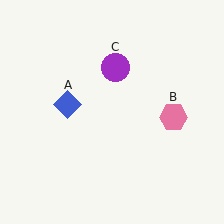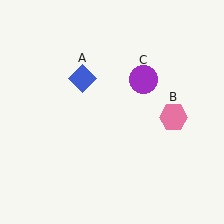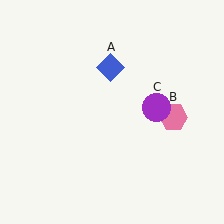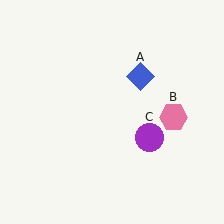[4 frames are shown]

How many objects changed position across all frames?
2 objects changed position: blue diamond (object A), purple circle (object C).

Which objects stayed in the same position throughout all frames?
Pink hexagon (object B) remained stationary.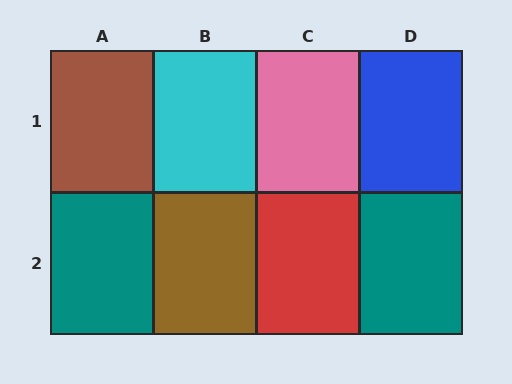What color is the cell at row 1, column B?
Cyan.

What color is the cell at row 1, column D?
Blue.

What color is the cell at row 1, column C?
Pink.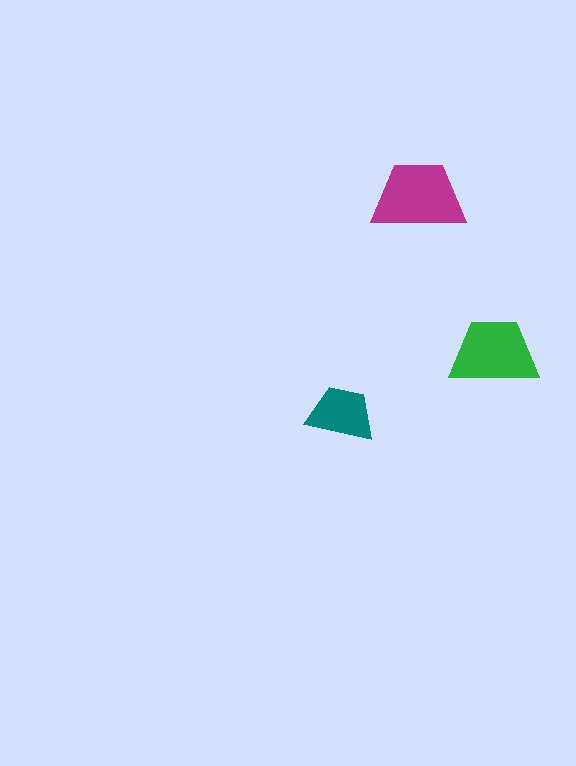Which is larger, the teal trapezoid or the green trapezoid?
The green one.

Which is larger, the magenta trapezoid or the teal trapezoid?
The magenta one.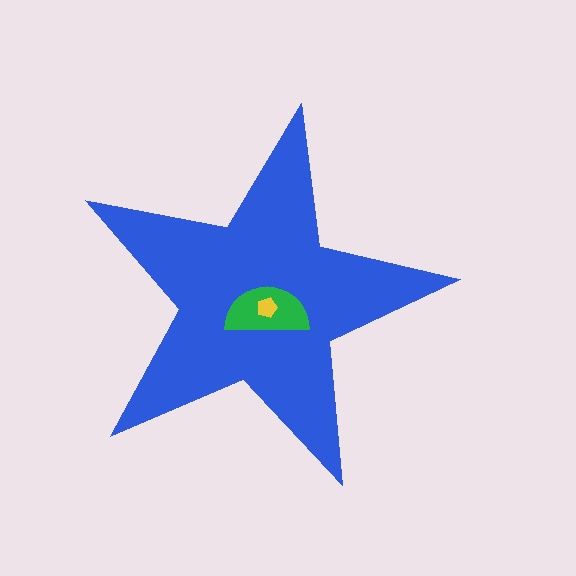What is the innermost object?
The yellow pentagon.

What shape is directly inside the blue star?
The green semicircle.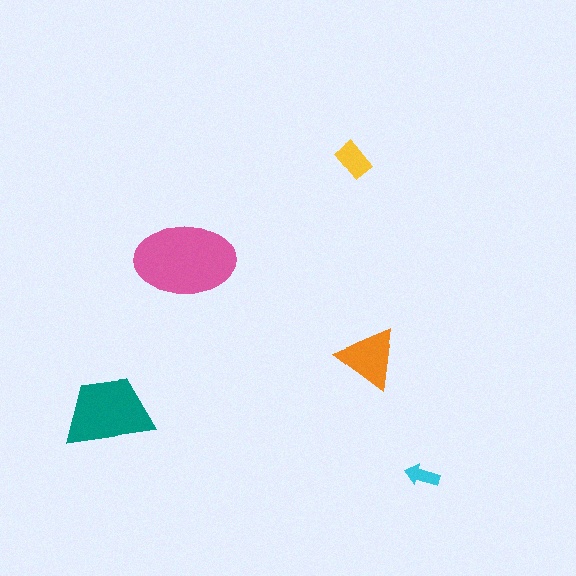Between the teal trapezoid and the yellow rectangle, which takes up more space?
The teal trapezoid.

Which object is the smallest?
The cyan arrow.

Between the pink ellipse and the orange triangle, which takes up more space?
The pink ellipse.